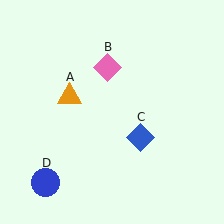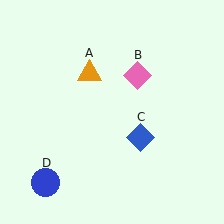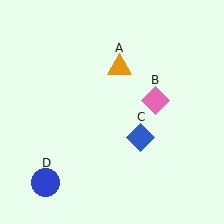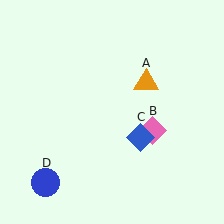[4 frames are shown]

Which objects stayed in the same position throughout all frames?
Blue diamond (object C) and blue circle (object D) remained stationary.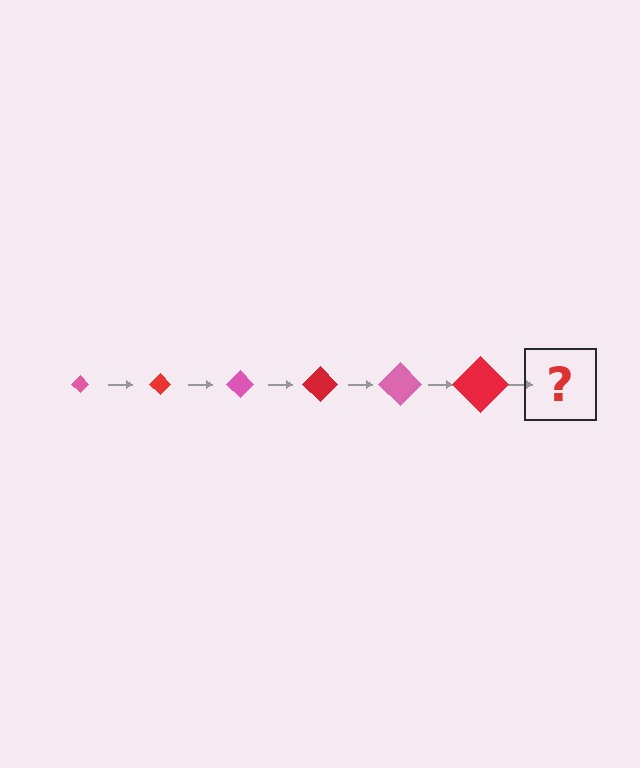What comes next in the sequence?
The next element should be a pink diamond, larger than the previous one.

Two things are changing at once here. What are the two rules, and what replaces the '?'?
The two rules are that the diamond grows larger each step and the color cycles through pink and red. The '?' should be a pink diamond, larger than the previous one.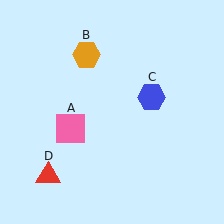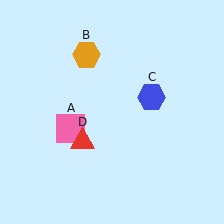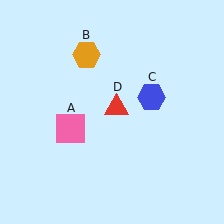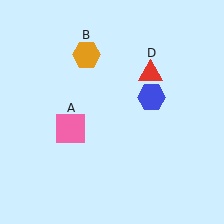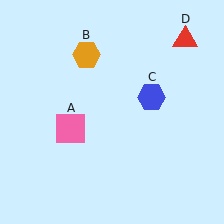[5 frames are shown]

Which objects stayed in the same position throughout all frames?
Pink square (object A) and orange hexagon (object B) and blue hexagon (object C) remained stationary.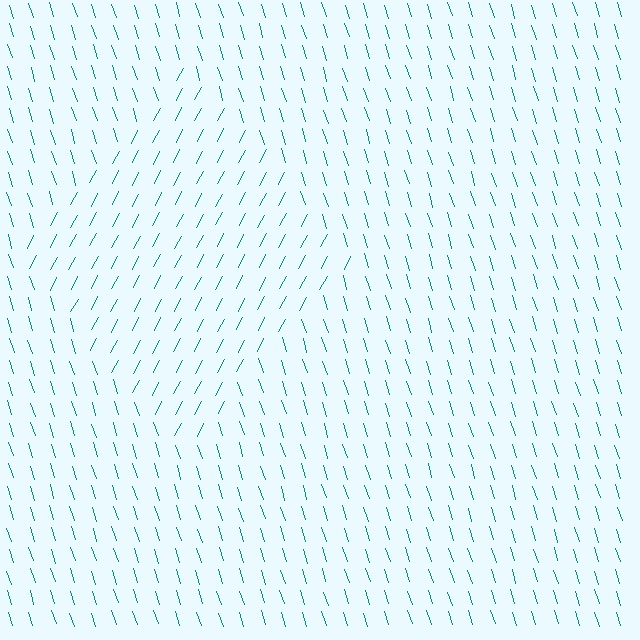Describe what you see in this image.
The image is filled with small teal line segments. A diamond region in the image has lines oriented differently from the surrounding lines, creating a visible texture boundary.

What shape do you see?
I see a diamond.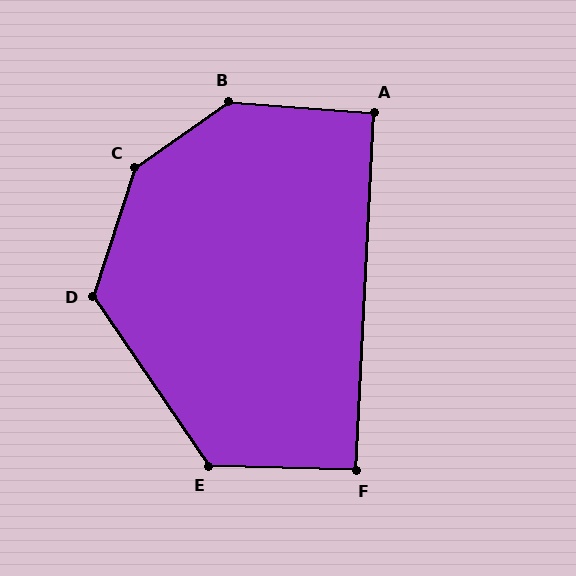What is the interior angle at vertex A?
Approximately 91 degrees (approximately right).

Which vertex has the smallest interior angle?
F, at approximately 91 degrees.